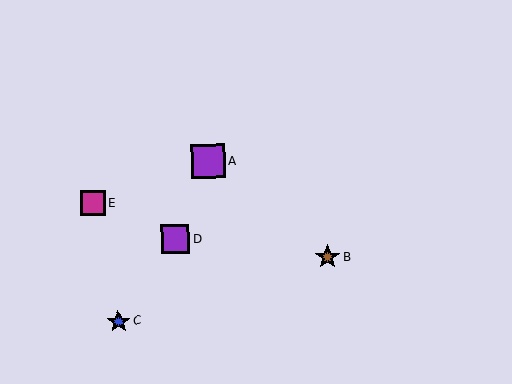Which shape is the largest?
The purple square (labeled A) is the largest.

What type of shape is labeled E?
Shape E is a magenta square.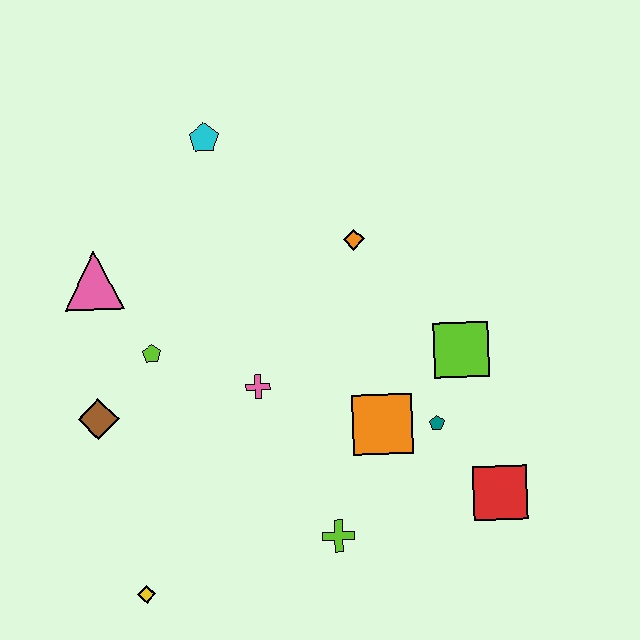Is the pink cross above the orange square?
Yes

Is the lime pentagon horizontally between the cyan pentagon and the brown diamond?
Yes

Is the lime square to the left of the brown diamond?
No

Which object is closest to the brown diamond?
The lime pentagon is closest to the brown diamond.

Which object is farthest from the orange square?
The cyan pentagon is farthest from the orange square.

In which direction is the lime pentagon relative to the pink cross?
The lime pentagon is to the left of the pink cross.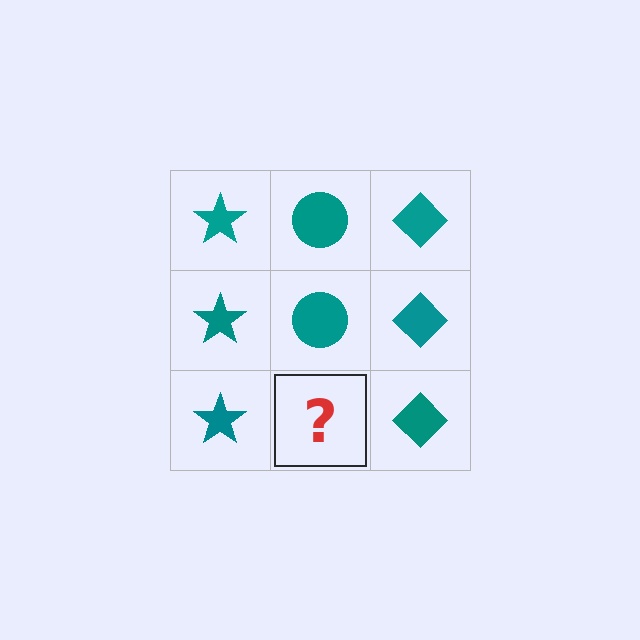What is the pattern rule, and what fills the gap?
The rule is that each column has a consistent shape. The gap should be filled with a teal circle.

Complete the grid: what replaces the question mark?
The question mark should be replaced with a teal circle.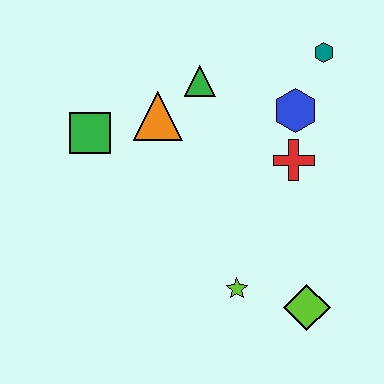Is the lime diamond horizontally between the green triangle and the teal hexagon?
Yes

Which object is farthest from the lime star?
The teal hexagon is farthest from the lime star.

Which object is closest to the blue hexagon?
The red cross is closest to the blue hexagon.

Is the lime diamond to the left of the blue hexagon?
No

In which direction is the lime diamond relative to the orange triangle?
The lime diamond is below the orange triangle.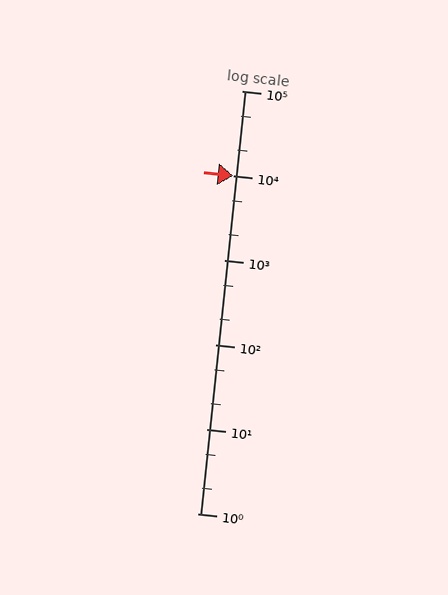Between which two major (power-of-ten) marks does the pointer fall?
The pointer is between 1000 and 10000.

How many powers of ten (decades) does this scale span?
The scale spans 5 decades, from 1 to 100000.